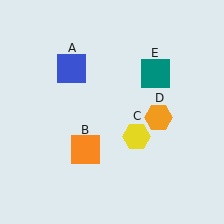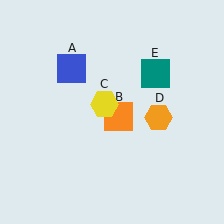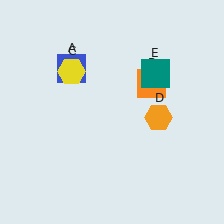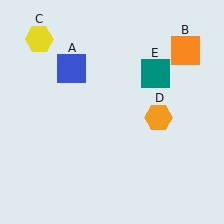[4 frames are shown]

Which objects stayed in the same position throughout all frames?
Blue square (object A) and orange hexagon (object D) and teal square (object E) remained stationary.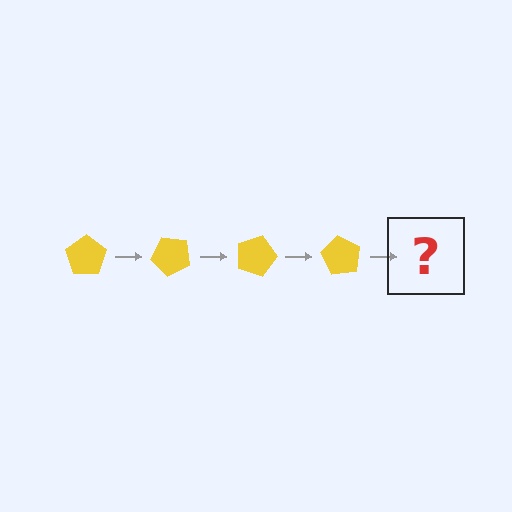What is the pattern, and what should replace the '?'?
The pattern is that the pentagon rotates 45 degrees each step. The '?' should be a yellow pentagon rotated 180 degrees.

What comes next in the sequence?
The next element should be a yellow pentagon rotated 180 degrees.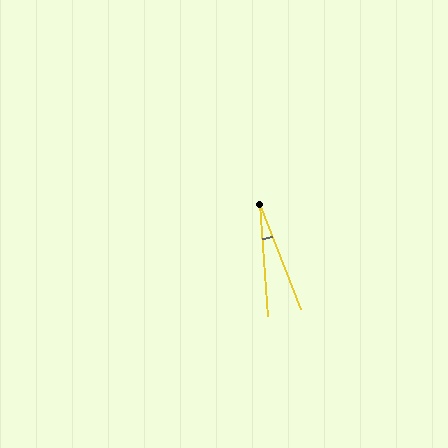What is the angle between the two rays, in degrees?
Approximately 17 degrees.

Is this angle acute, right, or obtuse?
It is acute.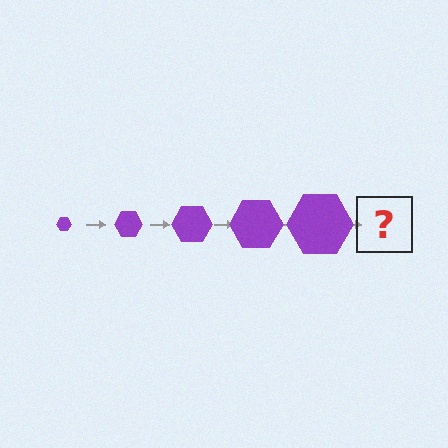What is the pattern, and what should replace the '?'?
The pattern is that the hexagon gets progressively larger each step. The '?' should be a purple hexagon, larger than the previous one.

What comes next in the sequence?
The next element should be a purple hexagon, larger than the previous one.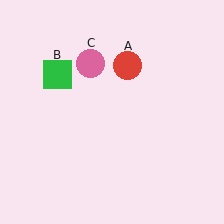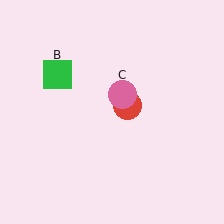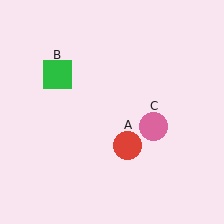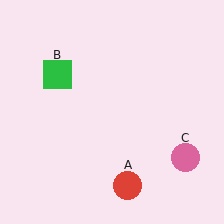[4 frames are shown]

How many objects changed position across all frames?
2 objects changed position: red circle (object A), pink circle (object C).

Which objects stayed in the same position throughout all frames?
Green square (object B) remained stationary.